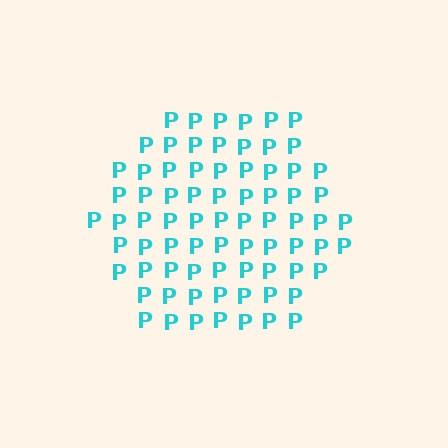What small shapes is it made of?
It is made of small letter P's.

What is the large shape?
The large shape is a hexagon.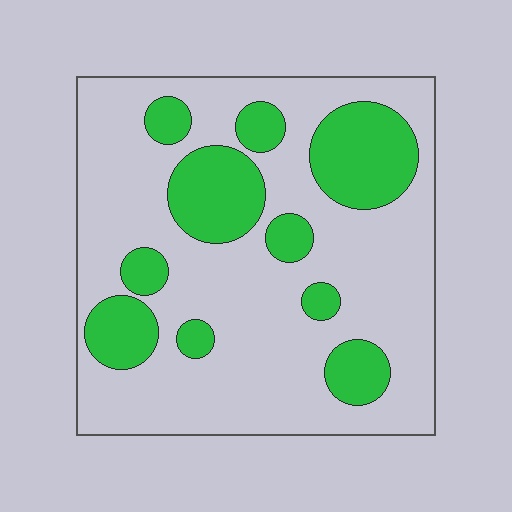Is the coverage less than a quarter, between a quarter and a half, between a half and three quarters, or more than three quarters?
Between a quarter and a half.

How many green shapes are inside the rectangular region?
10.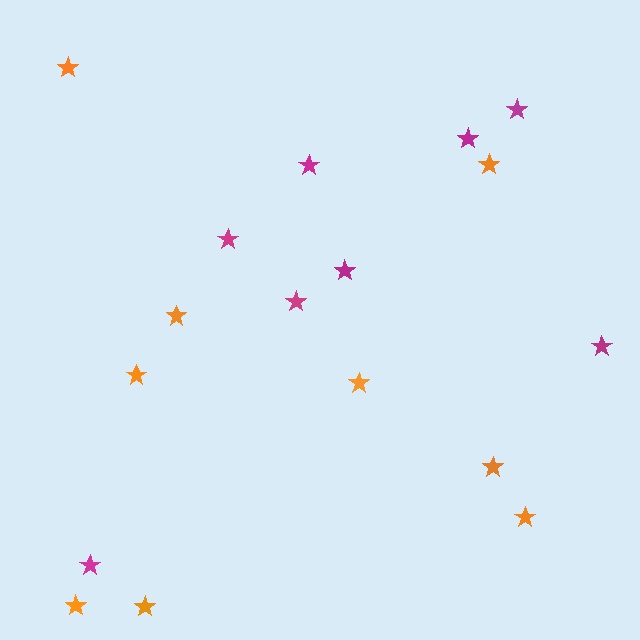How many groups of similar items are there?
There are 2 groups: one group of magenta stars (8) and one group of orange stars (9).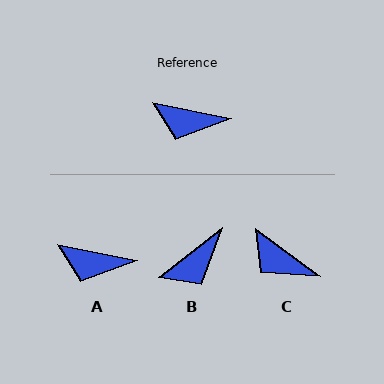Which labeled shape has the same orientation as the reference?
A.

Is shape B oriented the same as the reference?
No, it is off by about 49 degrees.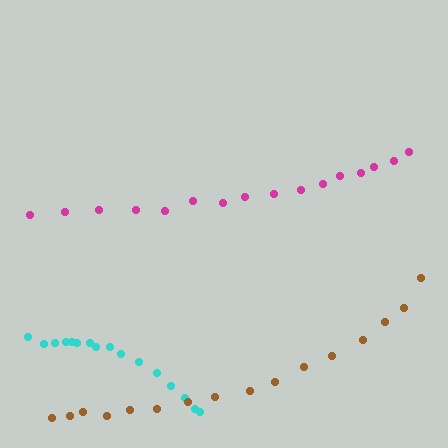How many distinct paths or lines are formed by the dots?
There are 3 distinct paths.